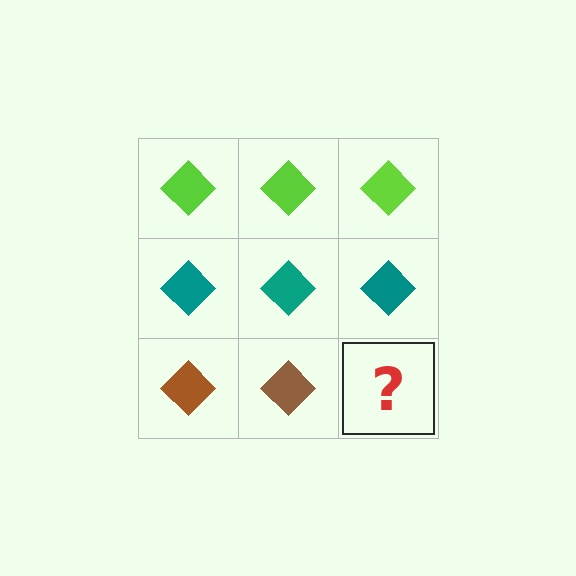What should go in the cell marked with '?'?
The missing cell should contain a brown diamond.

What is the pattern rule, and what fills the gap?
The rule is that each row has a consistent color. The gap should be filled with a brown diamond.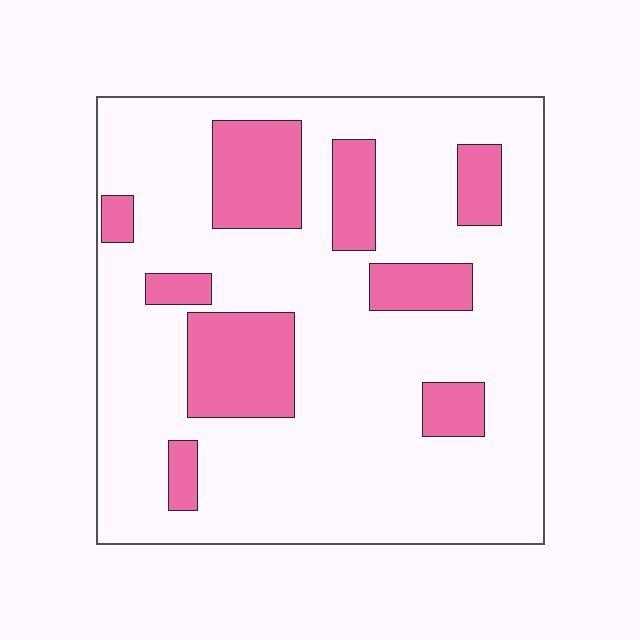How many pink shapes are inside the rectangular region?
9.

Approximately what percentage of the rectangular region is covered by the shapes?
Approximately 20%.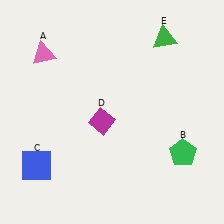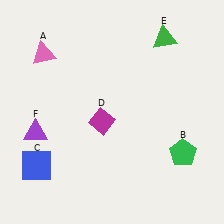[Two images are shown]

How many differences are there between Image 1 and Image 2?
There is 1 difference between the two images.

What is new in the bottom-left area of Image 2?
A purple triangle (F) was added in the bottom-left area of Image 2.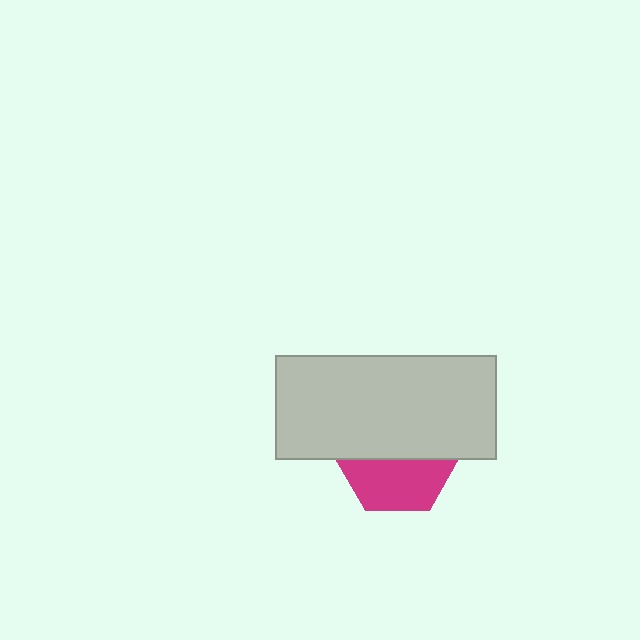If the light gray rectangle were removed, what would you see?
You would see the complete magenta hexagon.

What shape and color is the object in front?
The object in front is a light gray rectangle.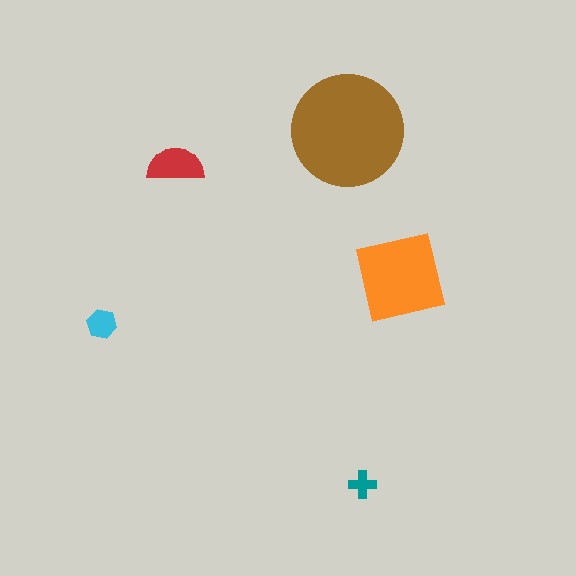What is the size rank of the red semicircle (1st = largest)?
3rd.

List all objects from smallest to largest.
The teal cross, the cyan hexagon, the red semicircle, the orange square, the brown circle.